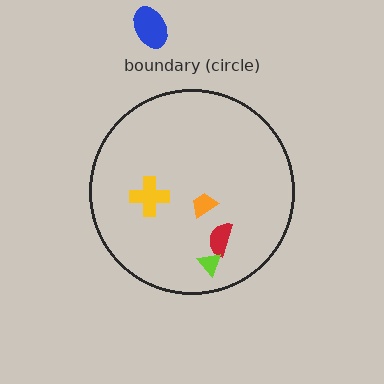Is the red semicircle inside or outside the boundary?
Inside.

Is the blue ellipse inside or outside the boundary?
Outside.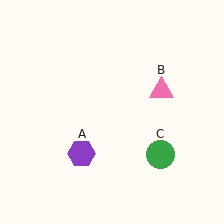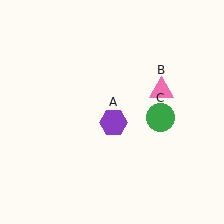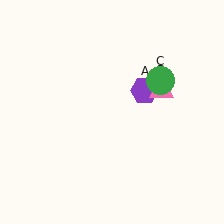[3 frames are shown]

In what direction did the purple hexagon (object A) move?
The purple hexagon (object A) moved up and to the right.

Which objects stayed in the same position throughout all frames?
Pink triangle (object B) remained stationary.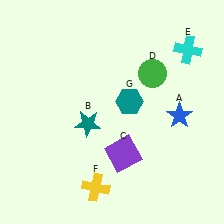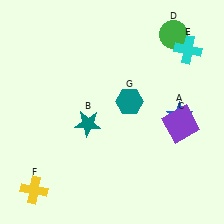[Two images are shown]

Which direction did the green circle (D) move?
The green circle (D) moved up.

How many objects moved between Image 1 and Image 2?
3 objects moved between the two images.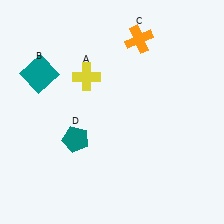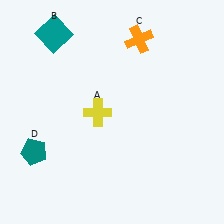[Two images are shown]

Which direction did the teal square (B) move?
The teal square (B) moved up.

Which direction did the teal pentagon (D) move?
The teal pentagon (D) moved left.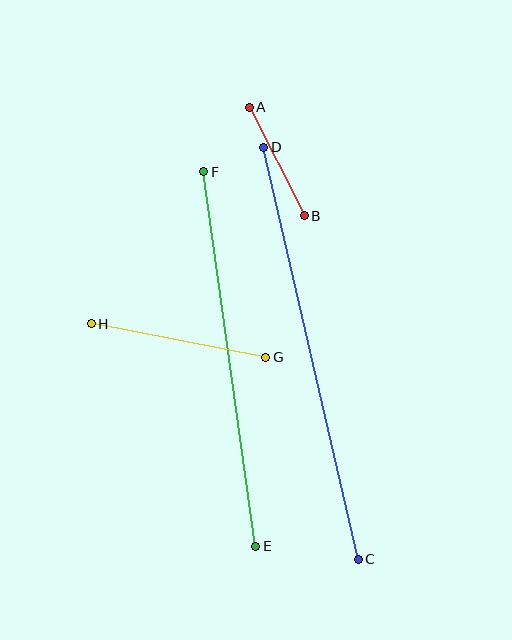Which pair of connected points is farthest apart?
Points C and D are farthest apart.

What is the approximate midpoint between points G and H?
The midpoint is at approximately (178, 340) pixels.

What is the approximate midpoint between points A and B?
The midpoint is at approximately (277, 161) pixels.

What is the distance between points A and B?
The distance is approximately 122 pixels.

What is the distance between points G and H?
The distance is approximately 178 pixels.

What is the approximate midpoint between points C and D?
The midpoint is at approximately (311, 353) pixels.